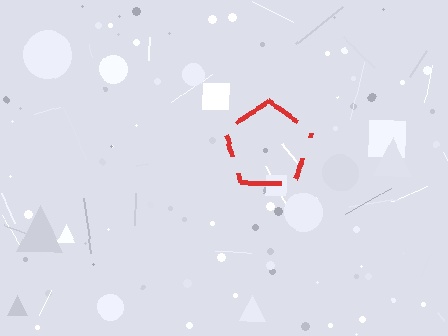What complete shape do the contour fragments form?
The contour fragments form a pentagon.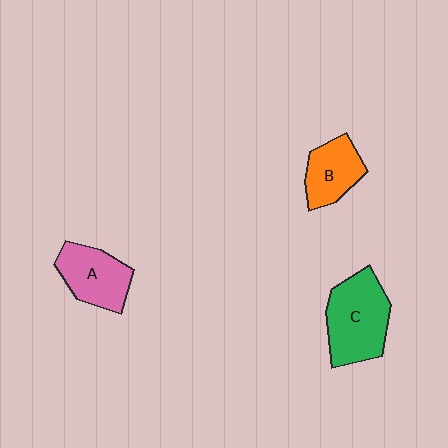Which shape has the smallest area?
Shape B (orange).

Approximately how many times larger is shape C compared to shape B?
Approximately 1.6 times.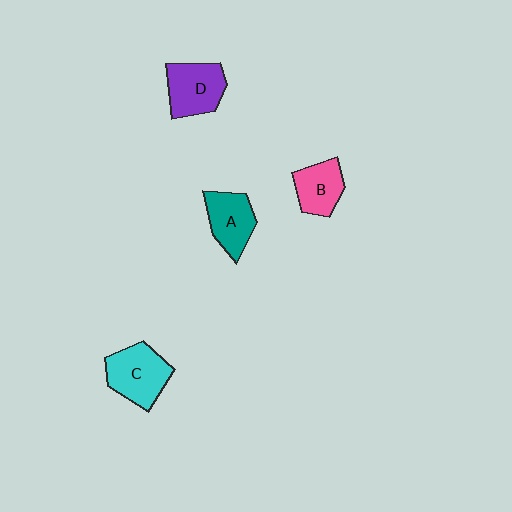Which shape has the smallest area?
Shape B (pink).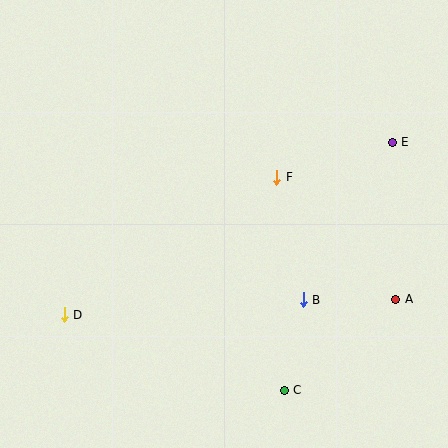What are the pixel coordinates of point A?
Point A is at (396, 299).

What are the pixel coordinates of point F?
Point F is at (277, 177).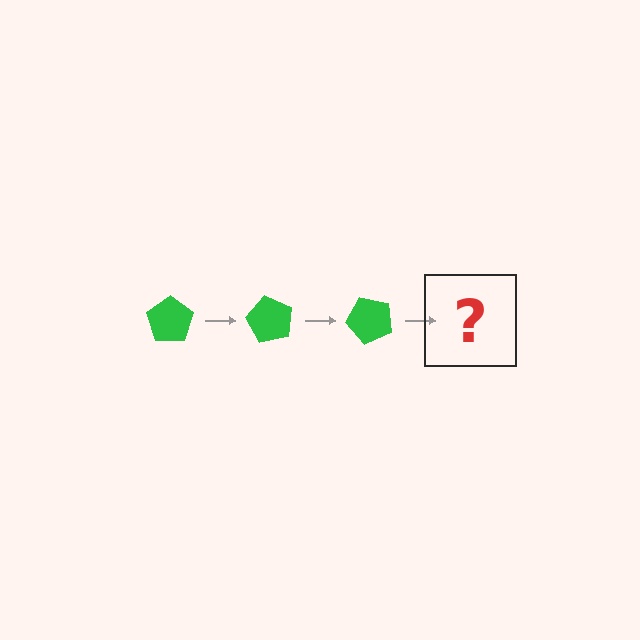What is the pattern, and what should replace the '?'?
The pattern is that the pentagon rotates 60 degrees each step. The '?' should be a green pentagon rotated 180 degrees.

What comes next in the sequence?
The next element should be a green pentagon rotated 180 degrees.